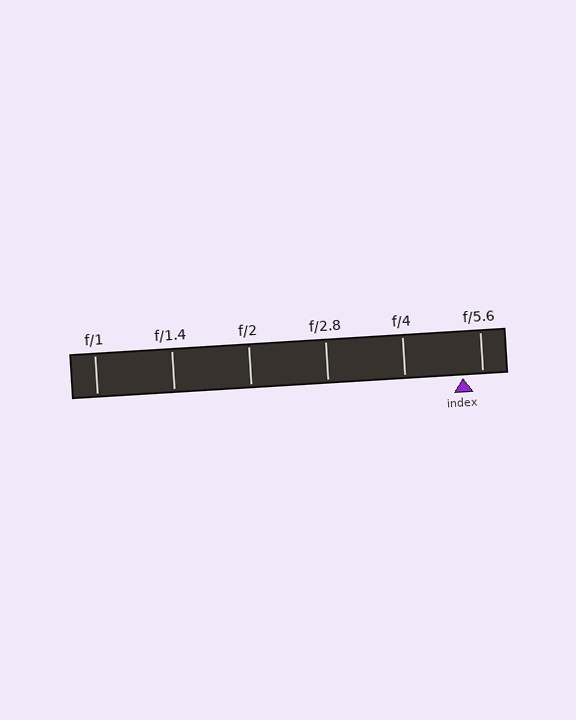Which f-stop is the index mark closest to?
The index mark is closest to f/5.6.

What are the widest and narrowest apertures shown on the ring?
The widest aperture shown is f/1 and the narrowest is f/5.6.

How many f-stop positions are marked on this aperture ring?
There are 6 f-stop positions marked.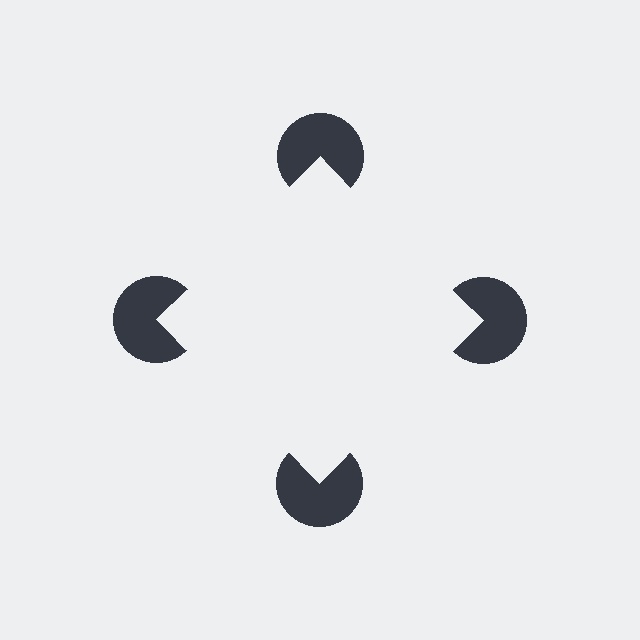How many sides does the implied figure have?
4 sides.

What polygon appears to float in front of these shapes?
An illusory square — its edges are inferred from the aligned wedge cuts in the pac-man discs, not physically drawn.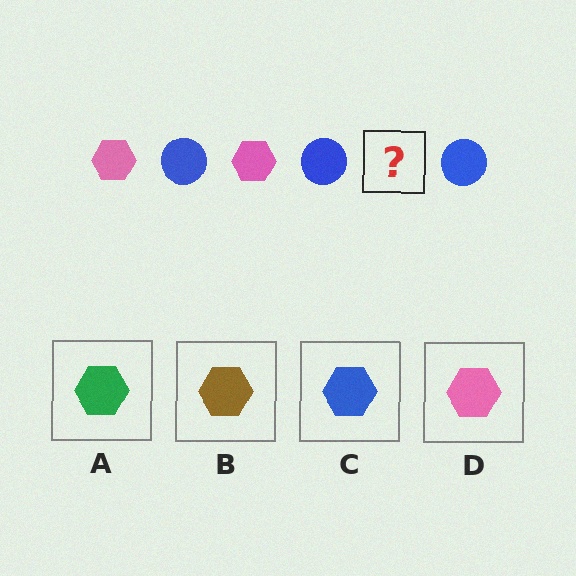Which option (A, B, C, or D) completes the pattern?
D.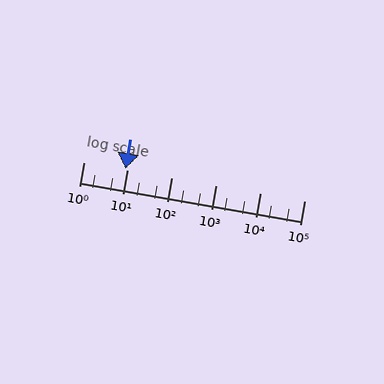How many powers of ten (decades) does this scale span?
The scale spans 5 decades, from 1 to 100000.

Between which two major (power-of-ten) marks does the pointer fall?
The pointer is between 1 and 10.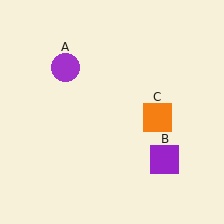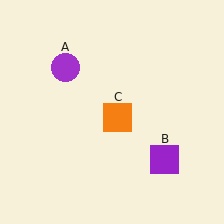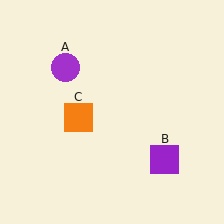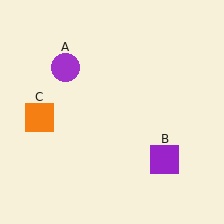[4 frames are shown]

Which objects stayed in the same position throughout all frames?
Purple circle (object A) and purple square (object B) remained stationary.